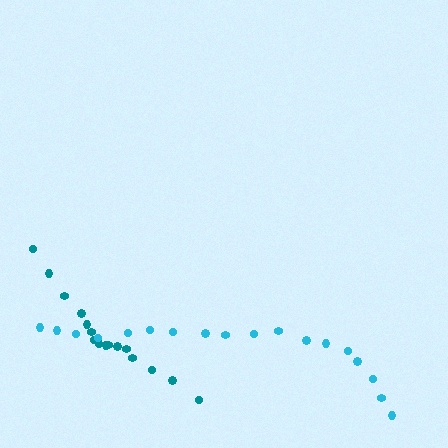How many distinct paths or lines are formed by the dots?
There are 2 distinct paths.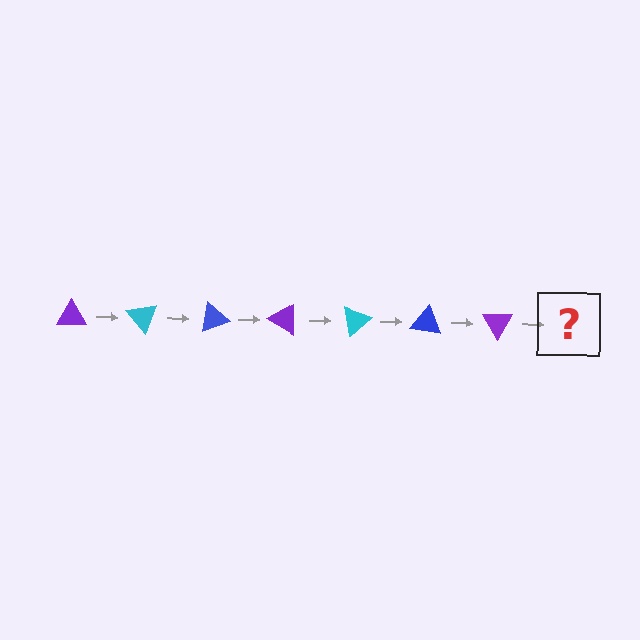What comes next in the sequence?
The next element should be a cyan triangle, rotated 350 degrees from the start.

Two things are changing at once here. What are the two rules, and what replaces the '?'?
The two rules are that it rotates 50 degrees each step and the color cycles through purple, cyan, and blue. The '?' should be a cyan triangle, rotated 350 degrees from the start.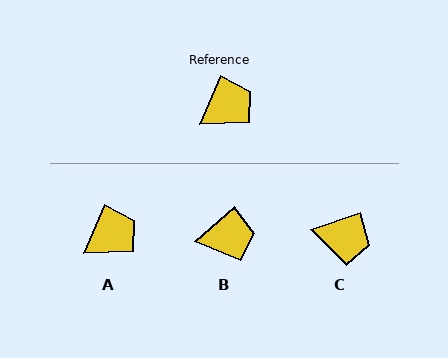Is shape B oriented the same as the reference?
No, it is off by about 25 degrees.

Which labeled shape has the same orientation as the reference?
A.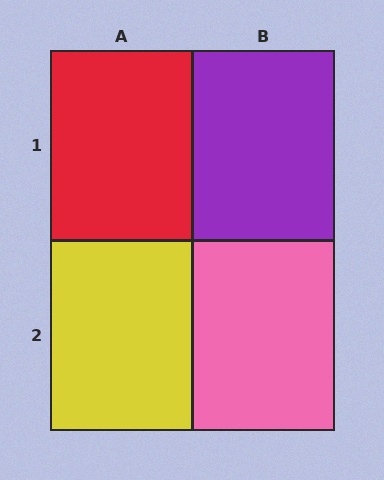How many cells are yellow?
1 cell is yellow.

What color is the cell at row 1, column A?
Red.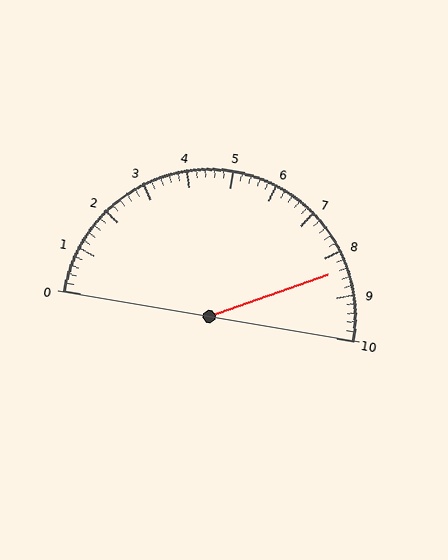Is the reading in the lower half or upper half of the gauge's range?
The reading is in the upper half of the range (0 to 10).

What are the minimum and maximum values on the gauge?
The gauge ranges from 0 to 10.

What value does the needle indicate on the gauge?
The needle indicates approximately 8.4.